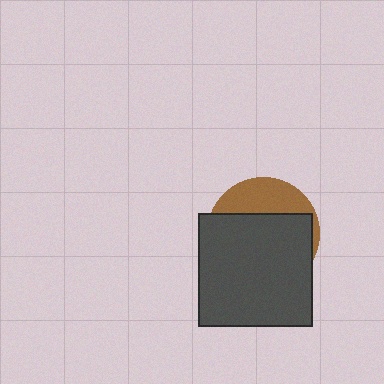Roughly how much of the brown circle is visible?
A small part of it is visible (roughly 30%).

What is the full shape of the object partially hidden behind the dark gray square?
The partially hidden object is a brown circle.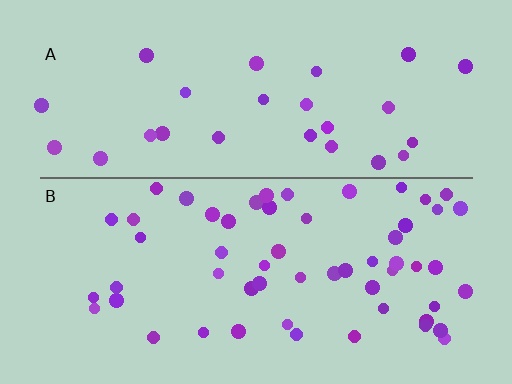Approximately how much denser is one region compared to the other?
Approximately 2.0× — region B over region A.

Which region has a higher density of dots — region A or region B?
B (the bottom).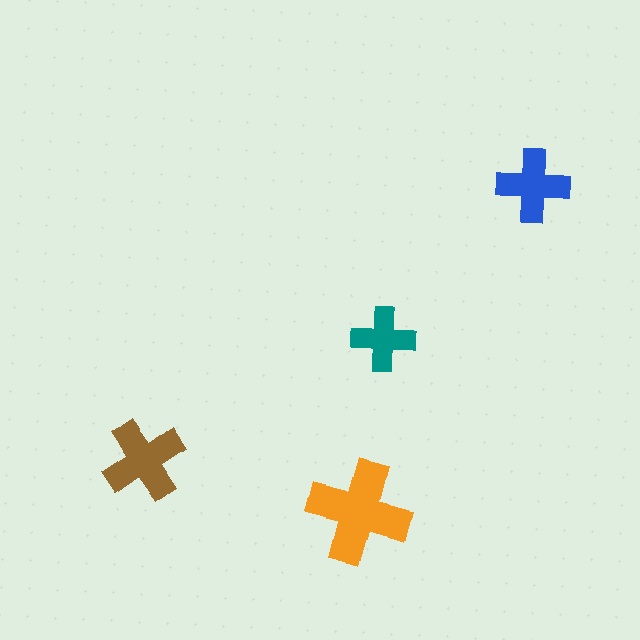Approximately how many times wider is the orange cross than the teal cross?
About 1.5 times wider.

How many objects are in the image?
There are 4 objects in the image.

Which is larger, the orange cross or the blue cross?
The orange one.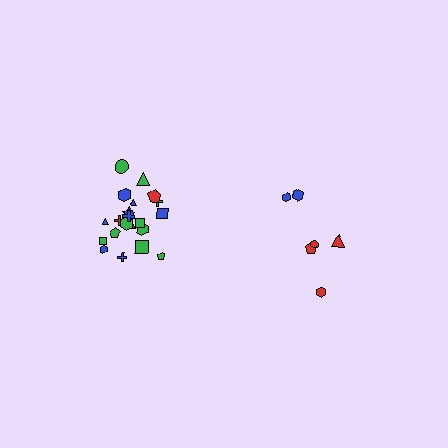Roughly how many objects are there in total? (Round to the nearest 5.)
Roughly 30 objects in total.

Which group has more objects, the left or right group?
The left group.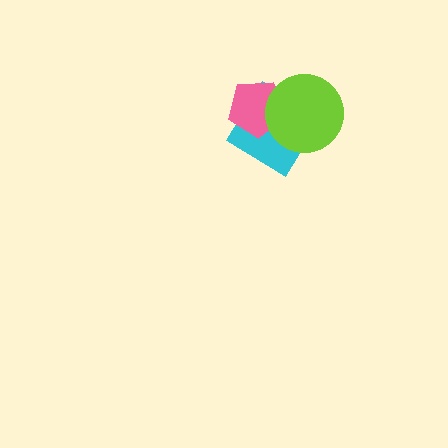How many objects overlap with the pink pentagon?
2 objects overlap with the pink pentagon.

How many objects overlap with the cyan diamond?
2 objects overlap with the cyan diamond.